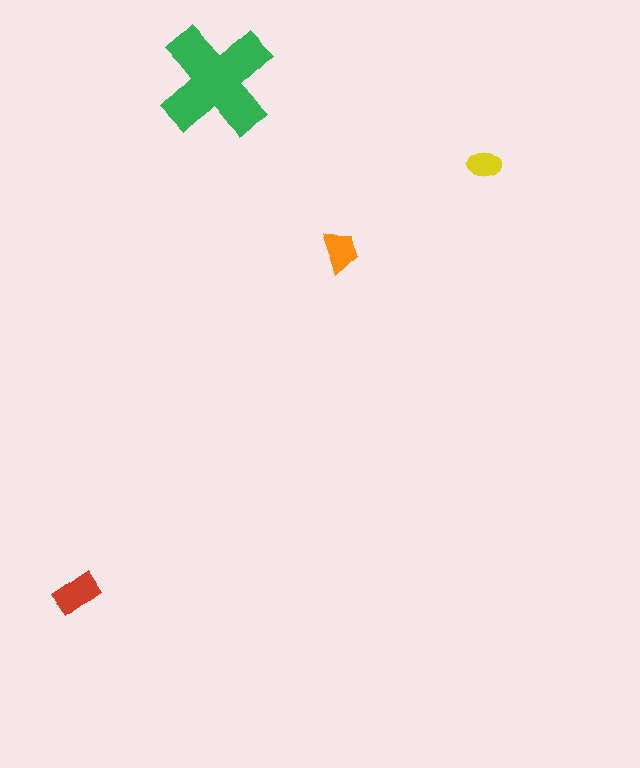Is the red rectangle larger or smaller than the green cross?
Smaller.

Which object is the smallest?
The yellow ellipse.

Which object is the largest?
The green cross.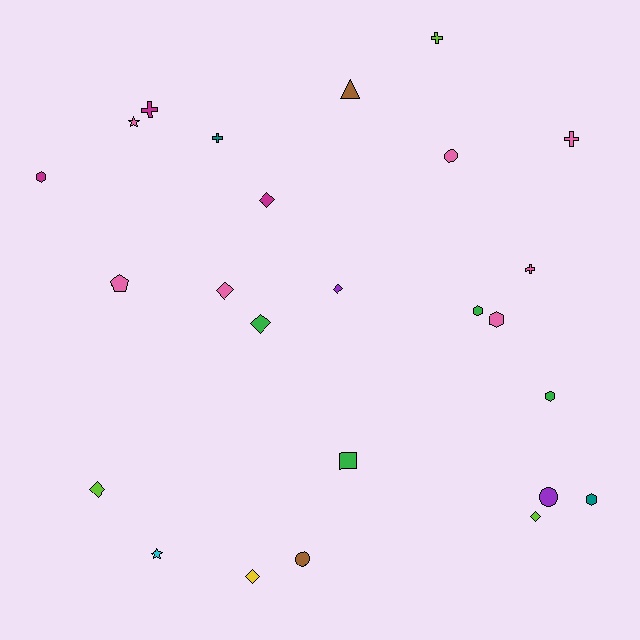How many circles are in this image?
There are 3 circles.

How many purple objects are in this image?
There are 2 purple objects.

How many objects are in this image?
There are 25 objects.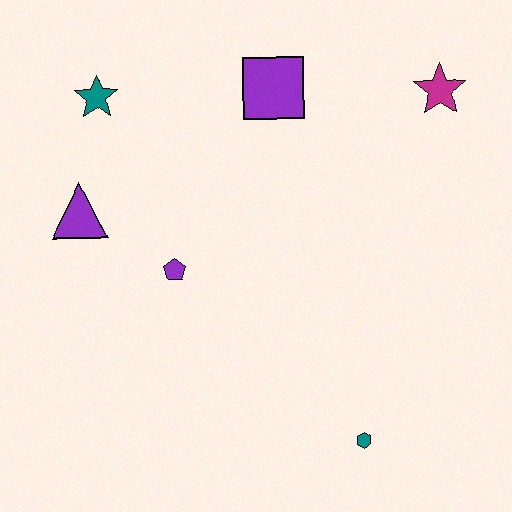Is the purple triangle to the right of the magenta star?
No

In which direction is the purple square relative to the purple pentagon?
The purple square is above the purple pentagon.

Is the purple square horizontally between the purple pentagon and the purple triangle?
No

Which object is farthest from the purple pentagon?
The magenta star is farthest from the purple pentagon.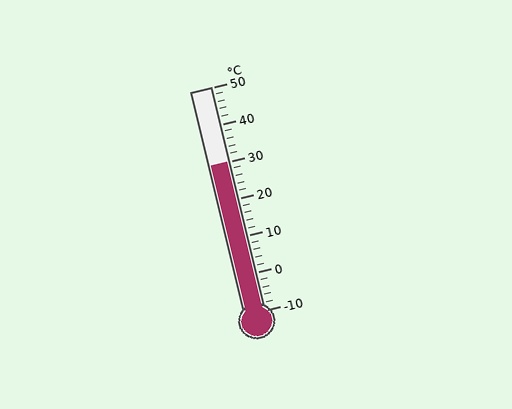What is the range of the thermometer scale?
The thermometer scale ranges from -10°C to 50°C.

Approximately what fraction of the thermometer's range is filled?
The thermometer is filled to approximately 65% of its range.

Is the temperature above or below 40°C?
The temperature is below 40°C.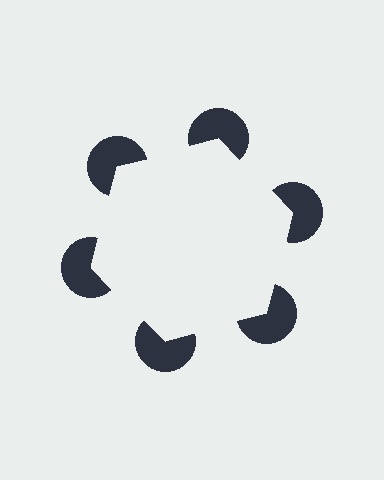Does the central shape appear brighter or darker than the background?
It typically appears slightly brighter than the background, even though no actual brightness change is drawn.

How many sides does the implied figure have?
6 sides.